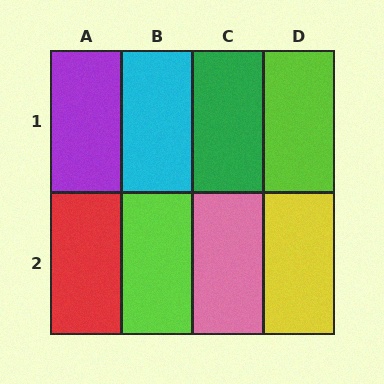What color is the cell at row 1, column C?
Green.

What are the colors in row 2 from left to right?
Red, lime, pink, yellow.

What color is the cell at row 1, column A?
Purple.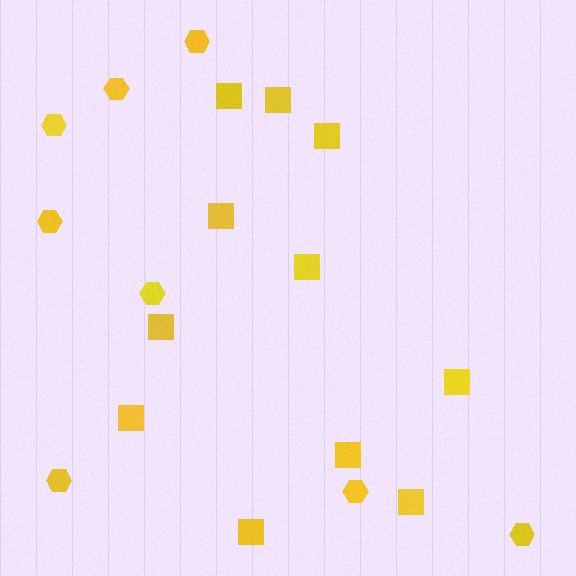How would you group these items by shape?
There are 2 groups: one group of squares (11) and one group of hexagons (8).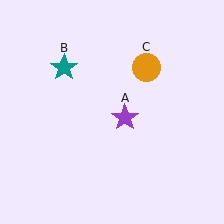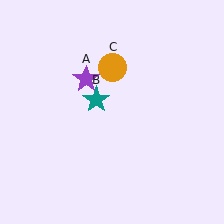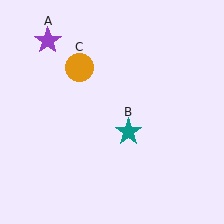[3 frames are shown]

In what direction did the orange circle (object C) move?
The orange circle (object C) moved left.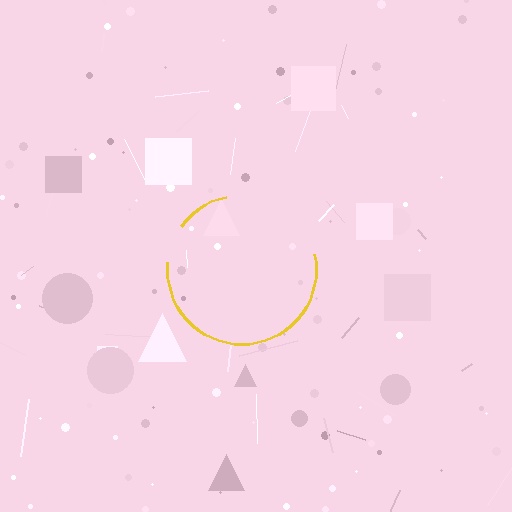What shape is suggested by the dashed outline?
The dashed outline suggests a circle.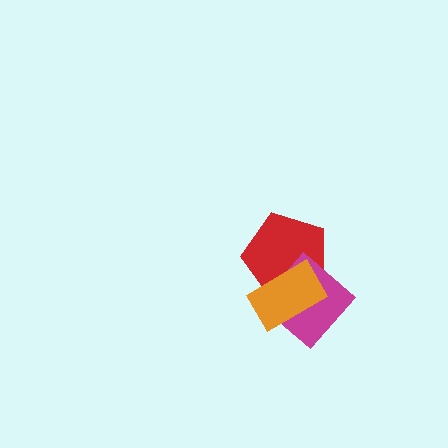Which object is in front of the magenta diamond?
The orange rectangle is in front of the magenta diamond.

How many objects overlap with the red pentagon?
2 objects overlap with the red pentagon.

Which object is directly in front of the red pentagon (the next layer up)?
The magenta diamond is directly in front of the red pentagon.